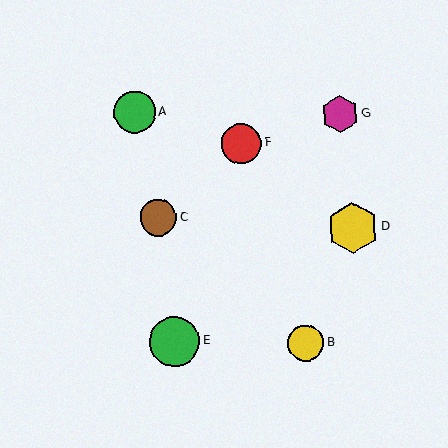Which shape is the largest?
The yellow hexagon (labeled D) is the largest.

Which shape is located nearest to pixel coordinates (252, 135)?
The red circle (labeled F) at (241, 144) is nearest to that location.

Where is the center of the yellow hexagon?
The center of the yellow hexagon is at (352, 228).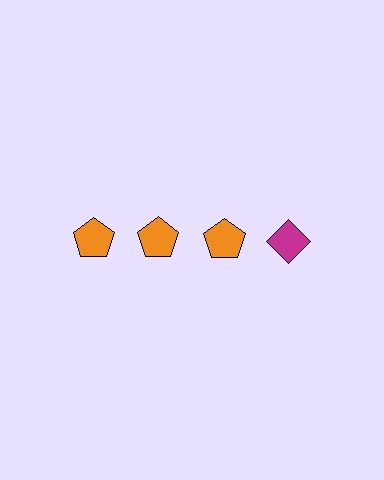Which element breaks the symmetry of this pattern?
The magenta diamond in the top row, second from right column breaks the symmetry. All other shapes are orange pentagons.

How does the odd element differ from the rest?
It differs in both color (magenta instead of orange) and shape (diamond instead of pentagon).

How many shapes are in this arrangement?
There are 4 shapes arranged in a grid pattern.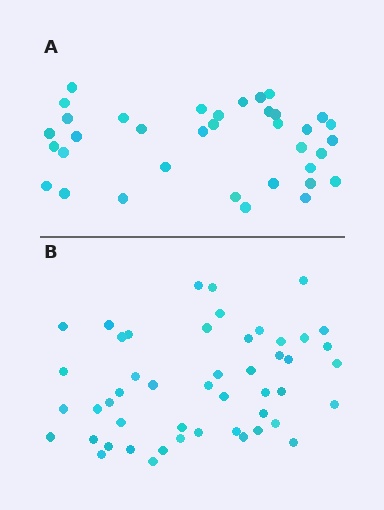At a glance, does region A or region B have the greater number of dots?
Region B (the bottom region) has more dots.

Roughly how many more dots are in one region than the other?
Region B has approximately 15 more dots than region A.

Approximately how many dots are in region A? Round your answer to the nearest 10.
About 40 dots. (The exact count is 36, which rounds to 40.)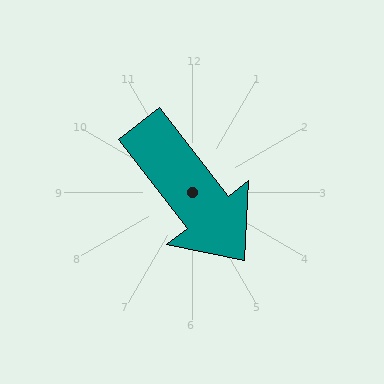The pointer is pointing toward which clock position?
Roughly 5 o'clock.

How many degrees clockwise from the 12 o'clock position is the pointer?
Approximately 142 degrees.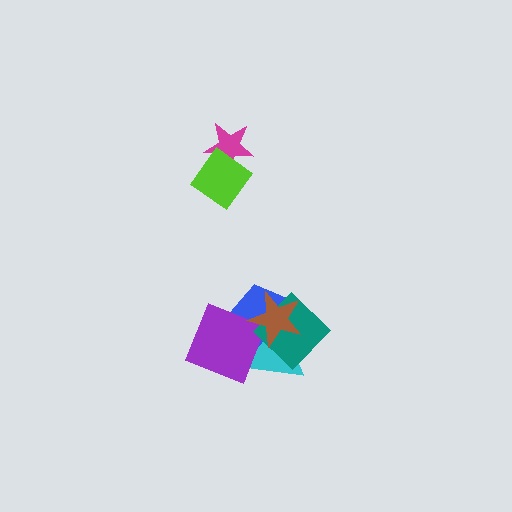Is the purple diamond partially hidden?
Yes, it is partially covered by another shape.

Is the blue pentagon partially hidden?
Yes, it is partially covered by another shape.